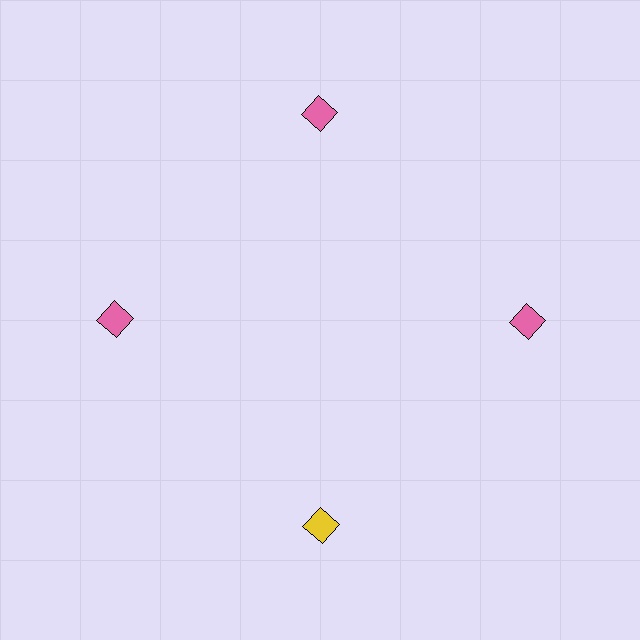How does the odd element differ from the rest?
It has a different color: yellow instead of pink.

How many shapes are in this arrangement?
There are 4 shapes arranged in a ring pattern.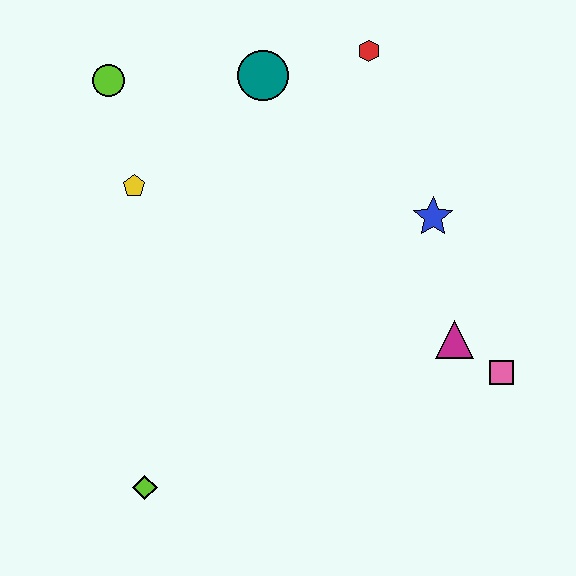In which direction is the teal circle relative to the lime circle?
The teal circle is to the right of the lime circle.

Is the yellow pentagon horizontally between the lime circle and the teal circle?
Yes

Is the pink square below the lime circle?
Yes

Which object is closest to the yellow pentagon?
The lime circle is closest to the yellow pentagon.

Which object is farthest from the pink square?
The lime circle is farthest from the pink square.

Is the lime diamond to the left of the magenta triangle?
Yes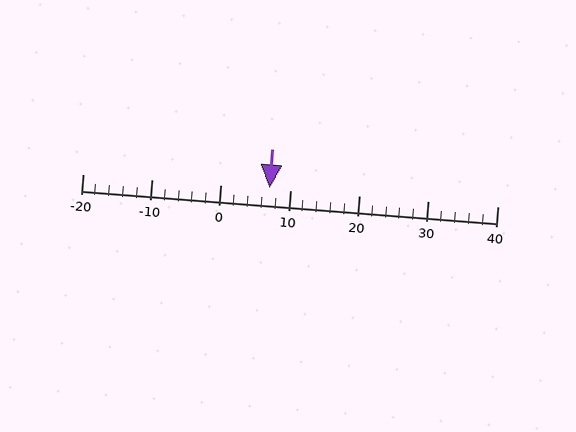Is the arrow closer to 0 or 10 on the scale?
The arrow is closer to 10.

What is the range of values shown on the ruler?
The ruler shows values from -20 to 40.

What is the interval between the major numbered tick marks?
The major tick marks are spaced 10 units apart.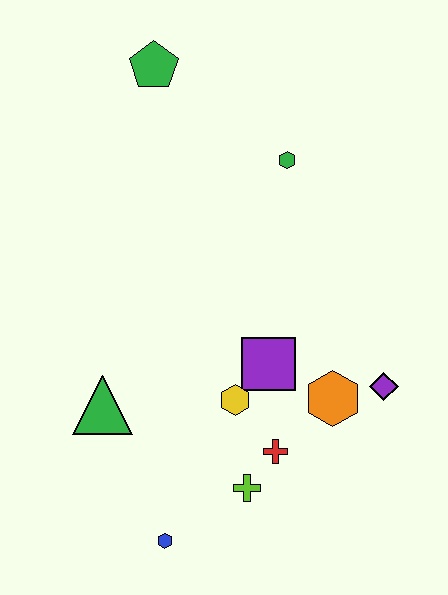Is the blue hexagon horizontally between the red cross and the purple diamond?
No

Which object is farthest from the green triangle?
The green pentagon is farthest from the green triangle.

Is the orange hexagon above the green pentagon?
No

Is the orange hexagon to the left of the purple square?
No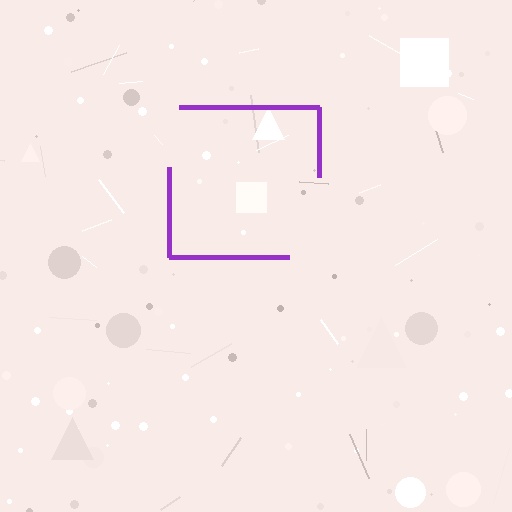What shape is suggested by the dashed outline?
The dashed outline suggests a square.